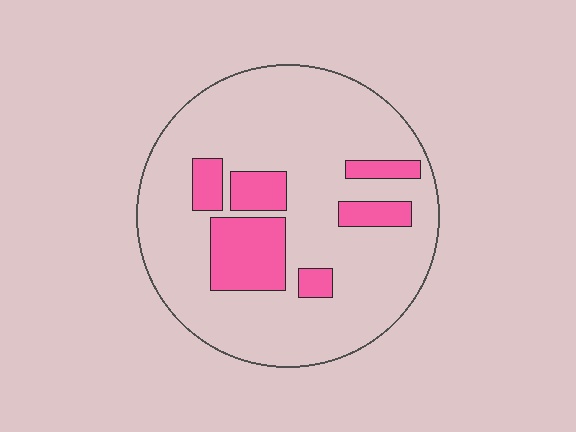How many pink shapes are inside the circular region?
6.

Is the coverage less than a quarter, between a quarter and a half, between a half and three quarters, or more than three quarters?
Less than a quarter.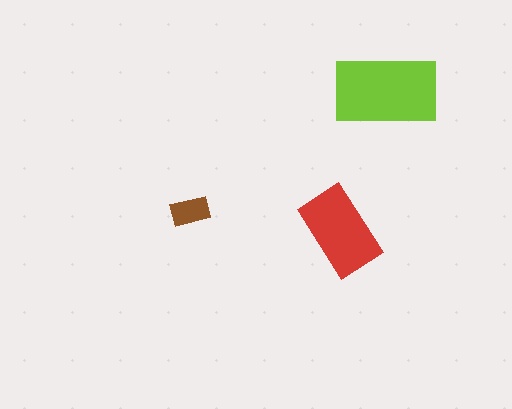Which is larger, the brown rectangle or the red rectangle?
The red one.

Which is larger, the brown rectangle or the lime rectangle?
The lime one.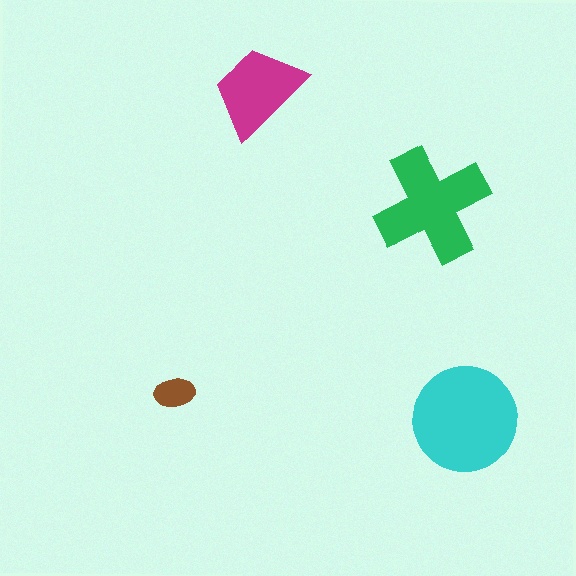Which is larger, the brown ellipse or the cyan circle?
The cyan circle.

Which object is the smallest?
The brown ellipse.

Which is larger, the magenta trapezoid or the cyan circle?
The cyan circle.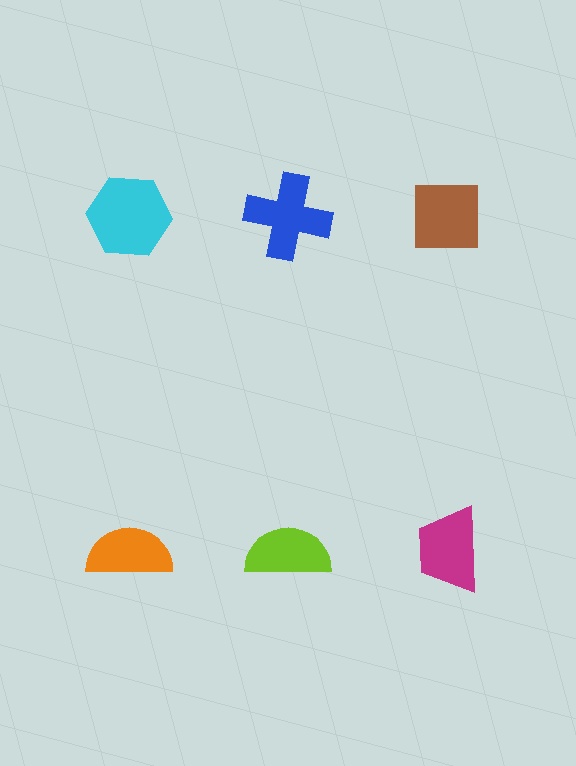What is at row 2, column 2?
A lime semicircle.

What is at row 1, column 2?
A blue cross.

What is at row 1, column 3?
A brown square.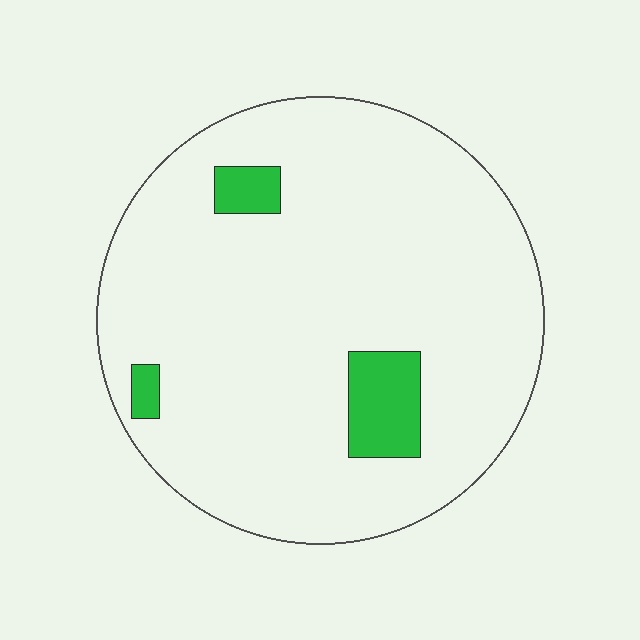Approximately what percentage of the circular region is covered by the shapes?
Approximately 10%.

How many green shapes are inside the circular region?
3.